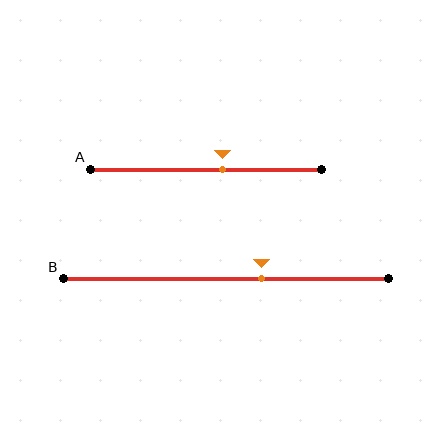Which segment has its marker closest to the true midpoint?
Segment A has its marker closest to the true midpoint.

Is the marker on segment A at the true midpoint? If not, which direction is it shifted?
No, the marker on segment A is shifted to the right by about 7% of the segment length.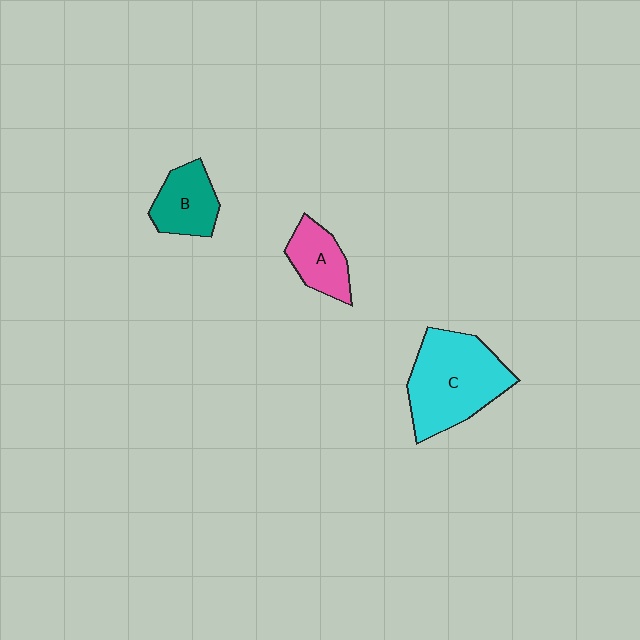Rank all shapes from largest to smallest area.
From largest to smallest: C (cyan), B (teal), A (pink).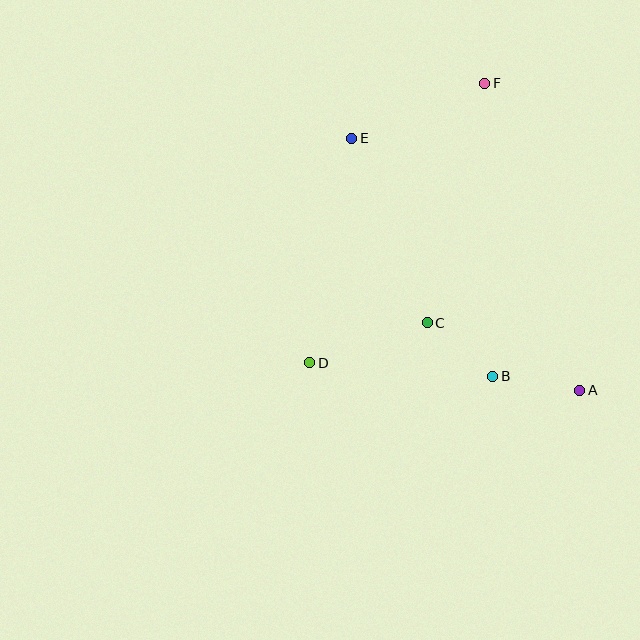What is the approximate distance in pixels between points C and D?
The distance between C and D is approximately 124 pixels.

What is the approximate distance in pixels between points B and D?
The distance between B and D is approximately 183 pixels.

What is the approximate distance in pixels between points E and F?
The distance between E and F is approximately 144 pixels.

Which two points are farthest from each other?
Points A and E are farthest from each other.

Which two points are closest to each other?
Points B and C are closest to each other.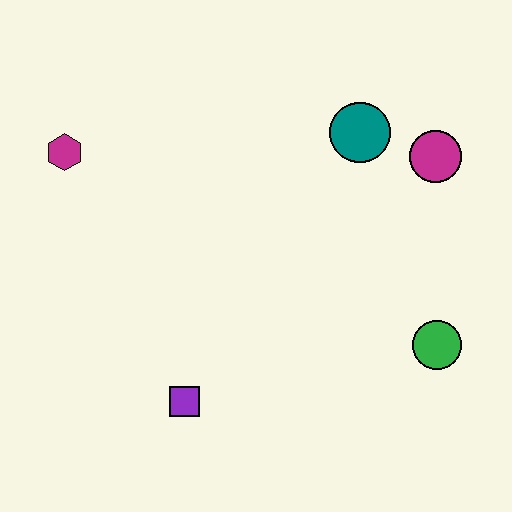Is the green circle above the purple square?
Yes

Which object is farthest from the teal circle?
The purple square is farthest from the teal circle.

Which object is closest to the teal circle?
The magenta circle is closest to the teal circle.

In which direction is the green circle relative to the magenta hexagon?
The green circle is to the right of the magenta hexagon.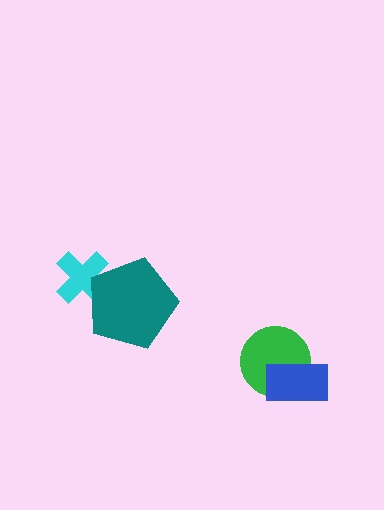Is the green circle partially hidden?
Yes, it is partially covered by another shape.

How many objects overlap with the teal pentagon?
1 object overlaps with the teal pentagon.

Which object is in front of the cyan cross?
The teal pentagon is in front of the cyan cross.